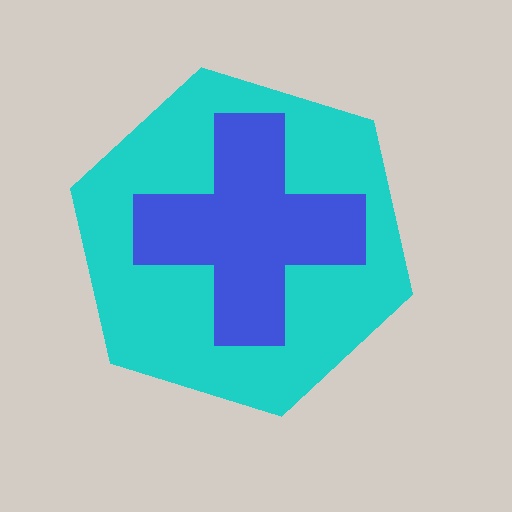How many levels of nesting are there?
2.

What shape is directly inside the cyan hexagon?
The blue cross.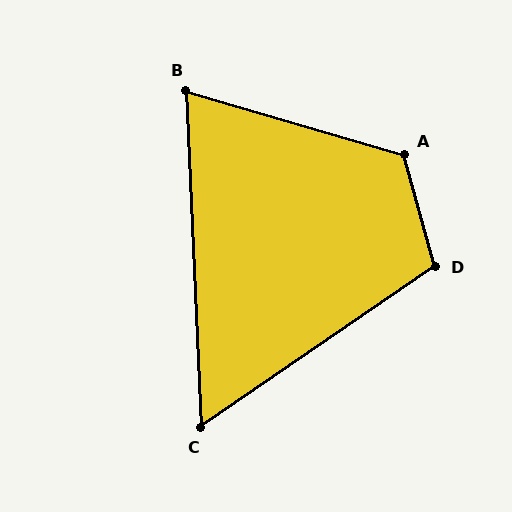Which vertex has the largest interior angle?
A, at approximately 122 degrees.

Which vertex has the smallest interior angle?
C, at approximately 58 degrees.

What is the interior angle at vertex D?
Approximately 109 degrees (obtuse).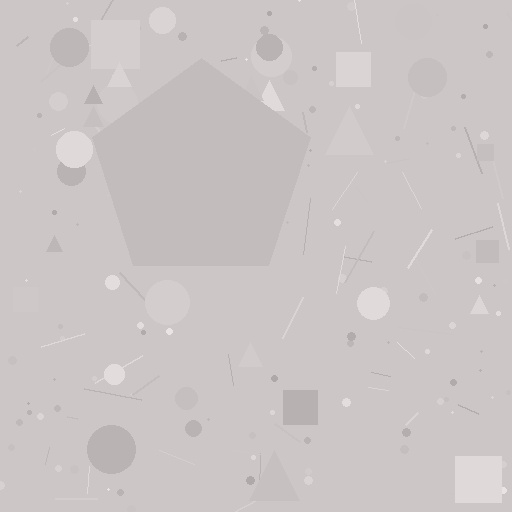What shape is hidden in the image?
A pentagon is hidden in the image.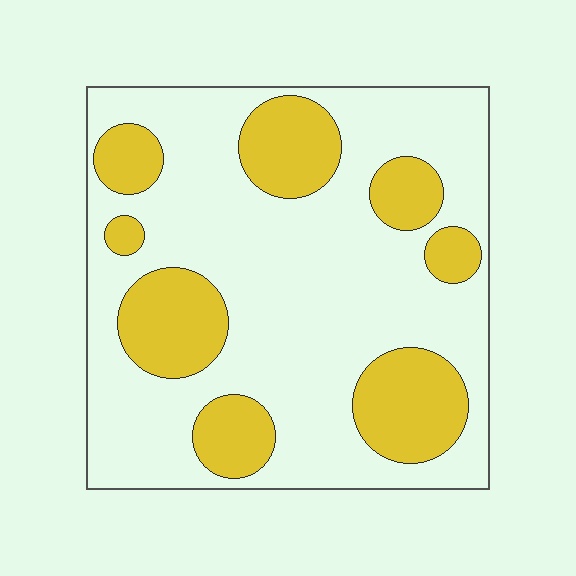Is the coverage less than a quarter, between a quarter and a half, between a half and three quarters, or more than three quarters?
Between a quarter and a half.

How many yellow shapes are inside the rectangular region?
8.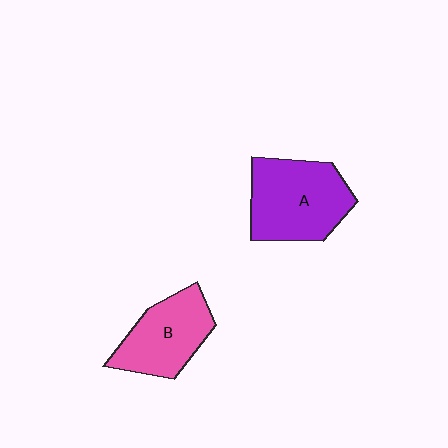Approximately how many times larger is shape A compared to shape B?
Approximately 1.2 times.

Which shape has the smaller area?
Shape B (pink).